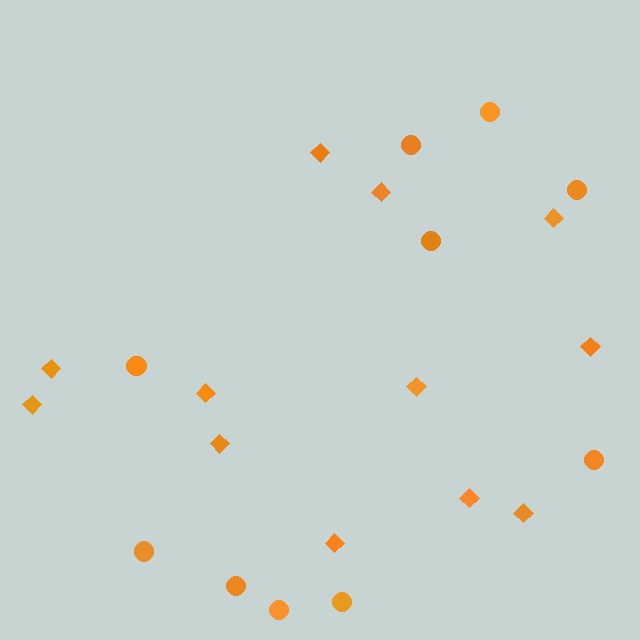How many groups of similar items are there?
There are 2 groups: one group of circles (10) and one group of diamonds (12).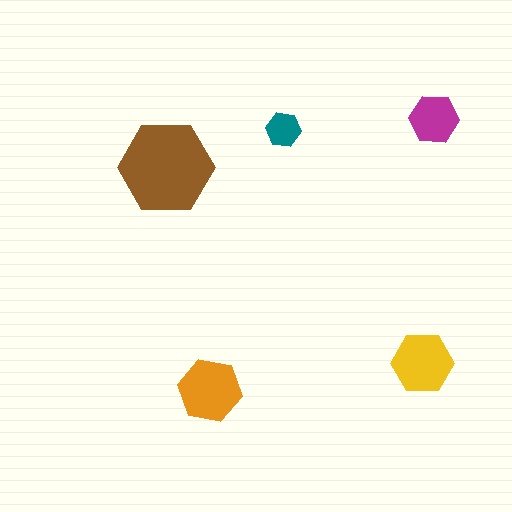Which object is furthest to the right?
The magenta hexagon is rightmost.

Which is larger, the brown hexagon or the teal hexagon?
The brown one.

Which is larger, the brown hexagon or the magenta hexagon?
The brown one.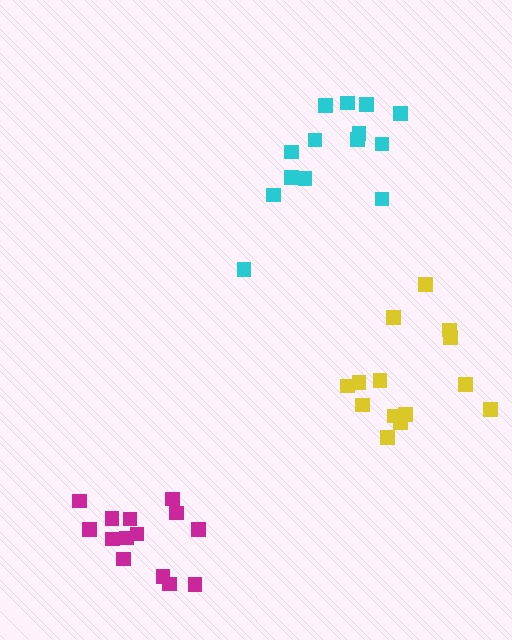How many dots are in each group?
Group 1: 14 dots, Group 2: 14 dots, Group 3: 14 dots (42 total).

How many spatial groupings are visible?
There are 3 spatial groupings.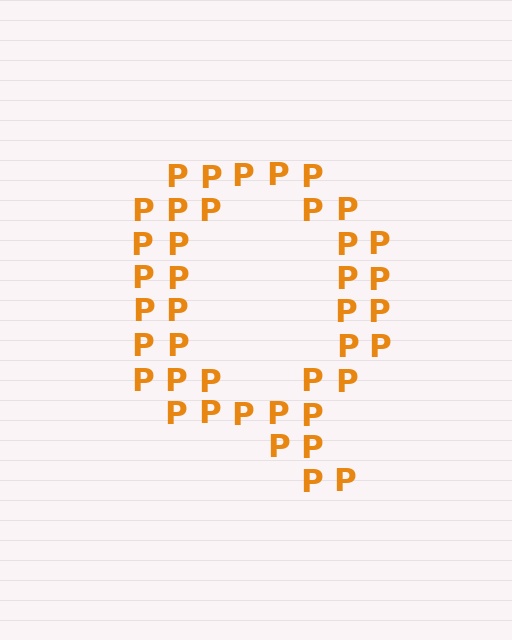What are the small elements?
The small elements are letter P's.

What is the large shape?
The large shape is the letter Q.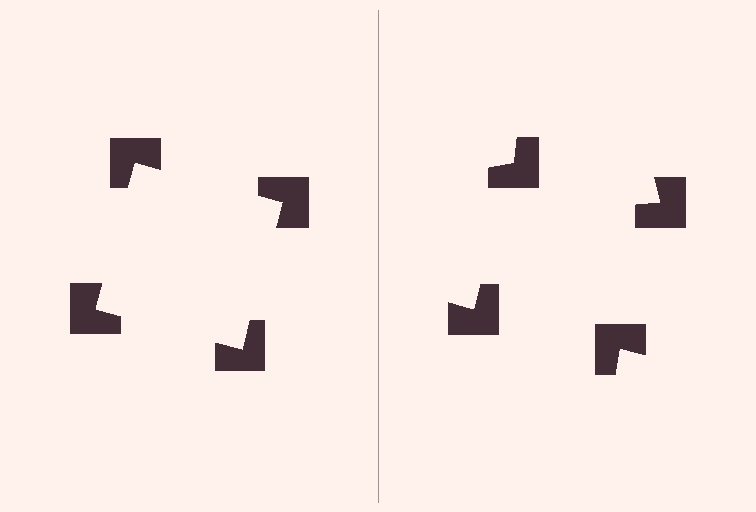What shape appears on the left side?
An illusory square.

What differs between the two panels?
The notched squares are positioned identically on both sides; only the wedge orientations differ. On the left they align to a square; on the right they are misaligned.